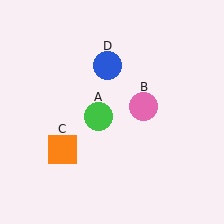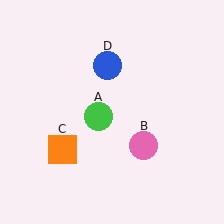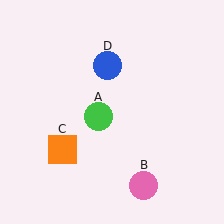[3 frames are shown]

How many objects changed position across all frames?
1 object changed position: pink circle (object B).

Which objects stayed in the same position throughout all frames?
Green circle (object A) and orange square (object C) and blue circle (object D) remained stationary.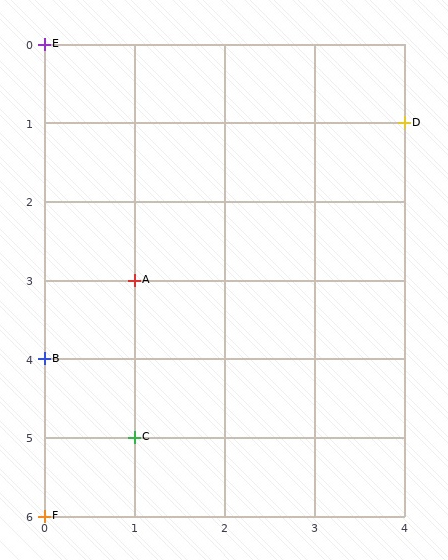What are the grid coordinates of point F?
Point F is at grid coordinates (0, 6).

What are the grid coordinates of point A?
Point A is at grid coordinates (1, 3).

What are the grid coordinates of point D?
Point D is at grid coordinates (4, 1).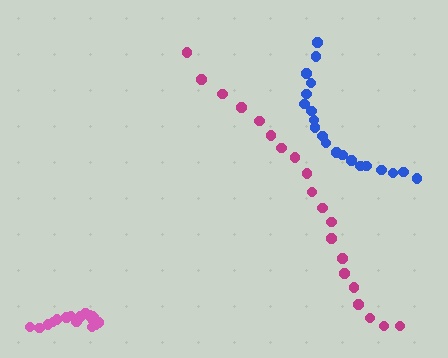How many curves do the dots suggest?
There are 3 distinct paths.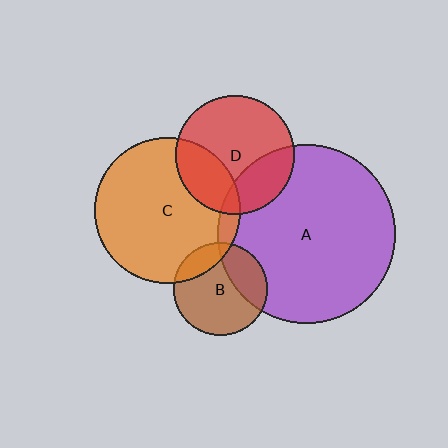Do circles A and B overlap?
Yes.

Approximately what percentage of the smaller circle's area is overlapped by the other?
Approximately 30%.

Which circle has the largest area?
Circle A (purple).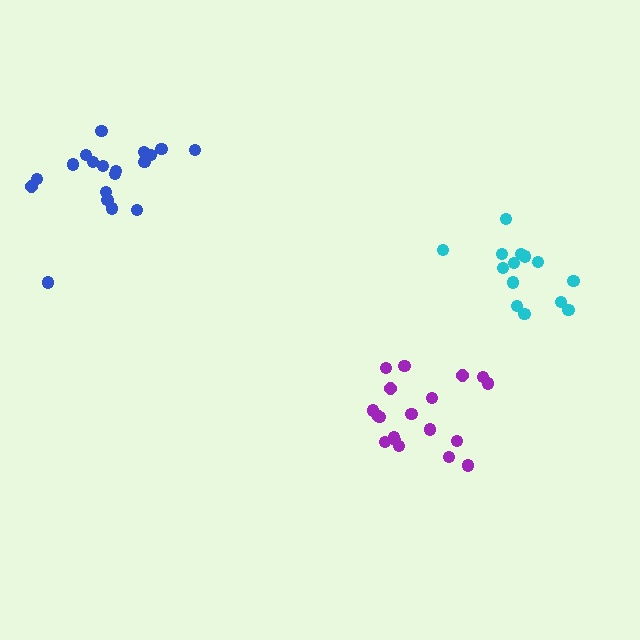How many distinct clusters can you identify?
There are 3 distinct clusters.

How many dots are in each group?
Group 1: 19 dots, Group 2: 19 dots, Group 3: 14 dots (52 total).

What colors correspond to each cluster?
The clusters are colored: purple, blue, cyan.